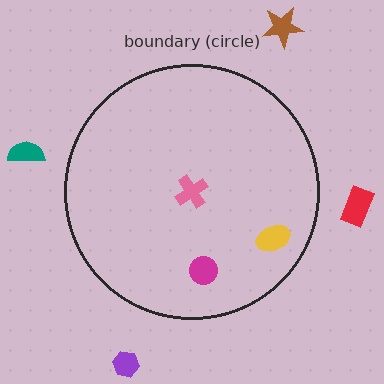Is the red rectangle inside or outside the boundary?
Outside.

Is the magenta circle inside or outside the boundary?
Inside.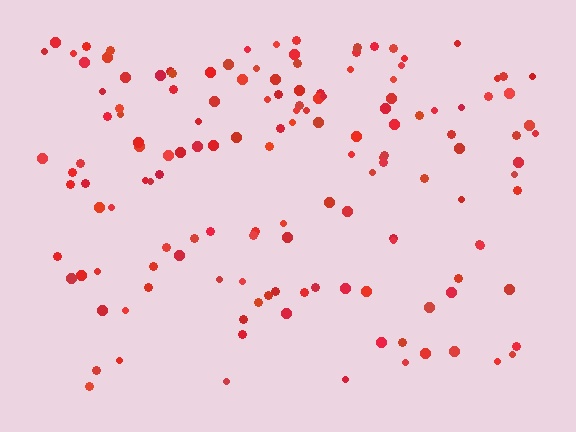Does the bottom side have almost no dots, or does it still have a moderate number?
Still a moderate number, just noticeably fewer than the top.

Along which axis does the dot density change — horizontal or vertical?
Vertical.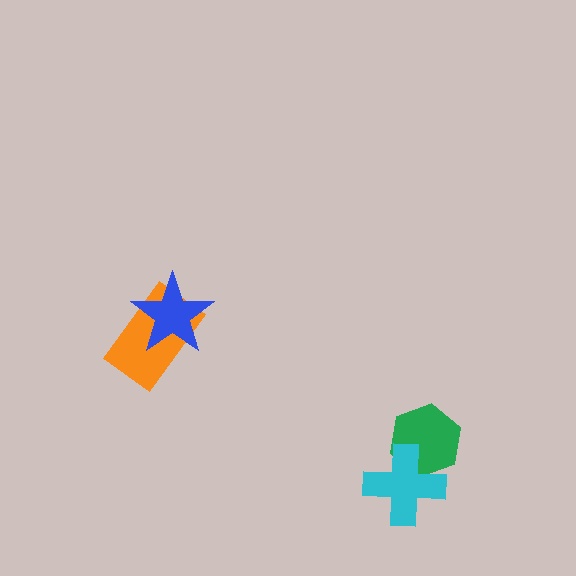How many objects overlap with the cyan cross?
1 object overlaps with the cyan cross.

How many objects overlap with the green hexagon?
1 object overlaps with the green hexagon.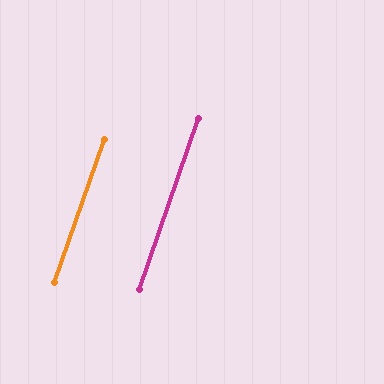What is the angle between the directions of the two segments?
Approximately 0 degrees.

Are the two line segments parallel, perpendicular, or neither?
Parallel — their directions differ by only 0.4°.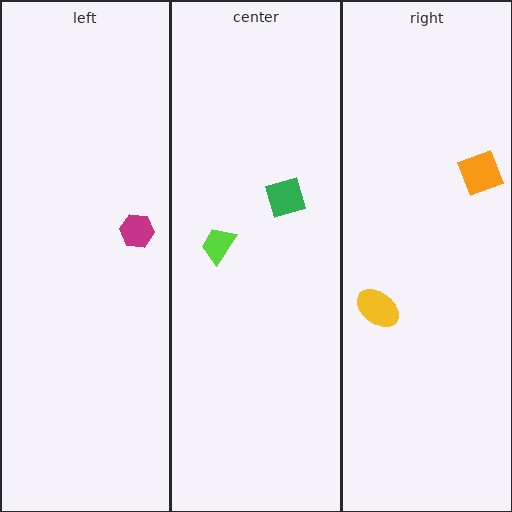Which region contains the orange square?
The right region.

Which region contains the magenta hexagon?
The left region.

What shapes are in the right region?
The yellow ellipse, the orange square.